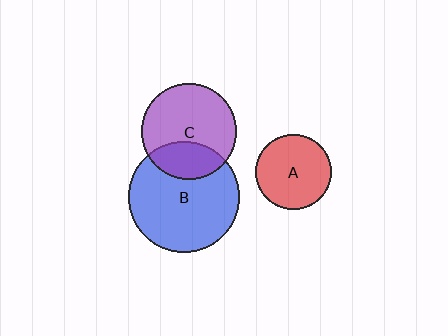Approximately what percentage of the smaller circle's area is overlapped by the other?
Approximately 30%.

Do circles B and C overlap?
Yes.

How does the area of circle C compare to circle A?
Approximately 1.6 times.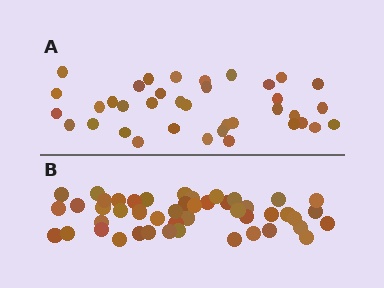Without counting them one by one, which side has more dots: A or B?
Region B (the bottom region) has more dots.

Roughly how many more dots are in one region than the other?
Region B has roughly 10 or so more dots than region A.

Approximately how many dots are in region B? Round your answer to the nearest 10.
About 50 dots. (The exact count is 47, which rounds to 50.)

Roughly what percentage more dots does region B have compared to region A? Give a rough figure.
About 25% more.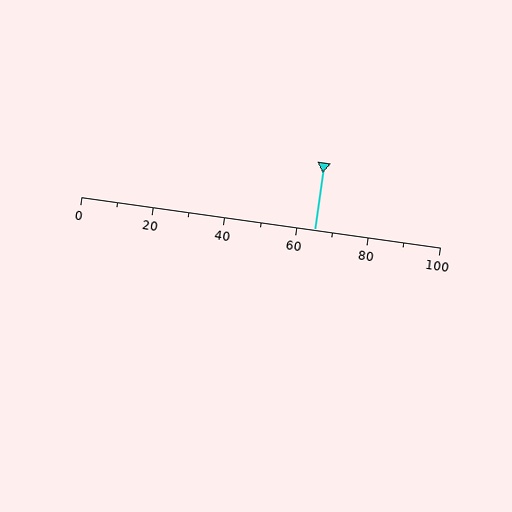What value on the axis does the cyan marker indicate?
The marker indicates approximately 65.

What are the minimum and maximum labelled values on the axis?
The axis runs from 0 to 100.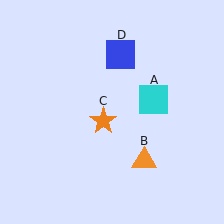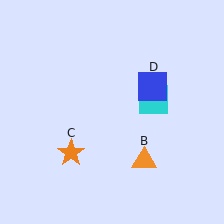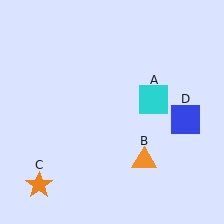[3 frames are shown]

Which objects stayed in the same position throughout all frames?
Cyan square (object A) and orange triangle (object B) remained stationary.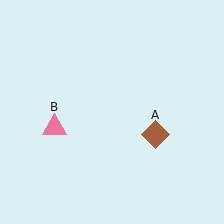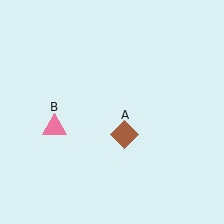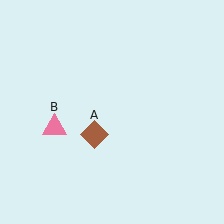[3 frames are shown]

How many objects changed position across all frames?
1 object changed position: brown diamond (object A).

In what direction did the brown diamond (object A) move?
The brown diamond (object A) moved left.